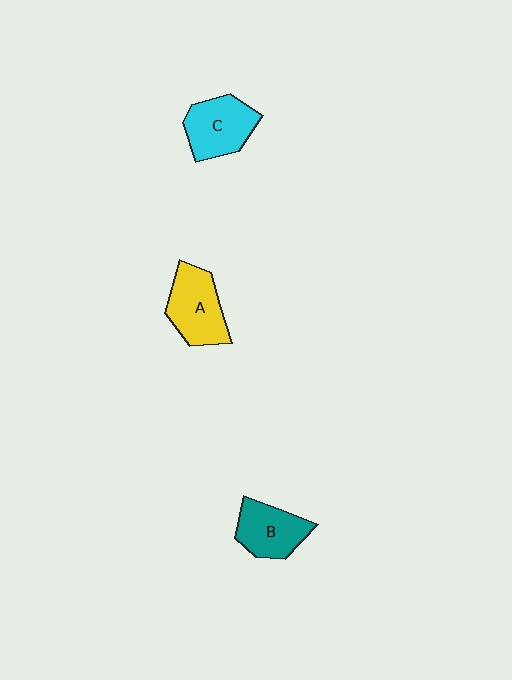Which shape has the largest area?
Shape A (yellow).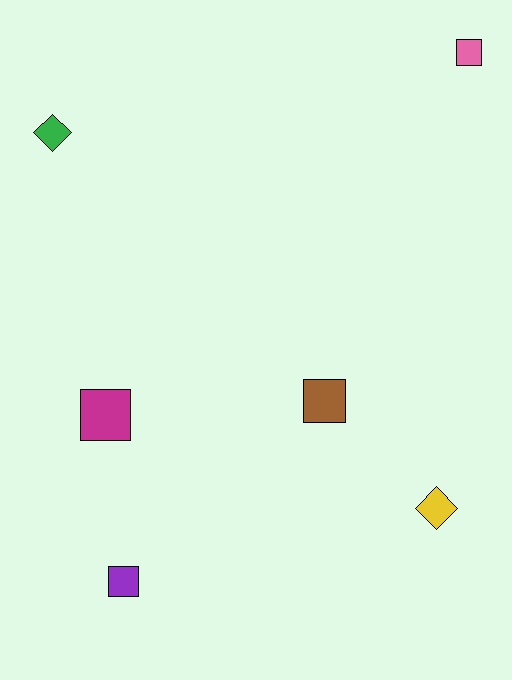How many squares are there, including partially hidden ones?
There are 4 squares.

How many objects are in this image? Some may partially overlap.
There are 6 objects.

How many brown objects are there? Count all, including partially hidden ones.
There is 1 brown object.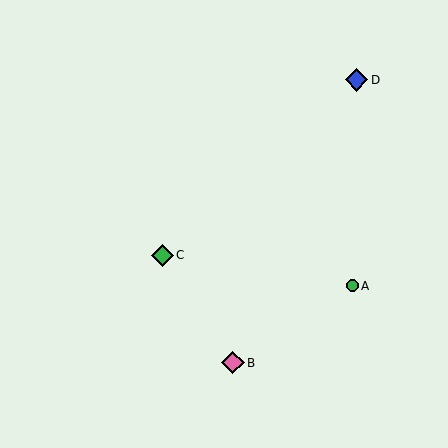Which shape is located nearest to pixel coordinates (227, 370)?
The pink diamond (labeled B) at (233, 363) is nearest to that location.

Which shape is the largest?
The pink diamond (labeled B) is the largest.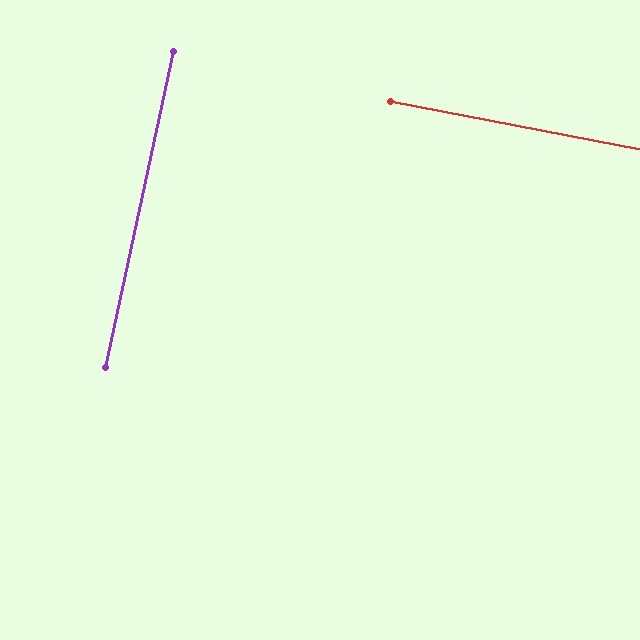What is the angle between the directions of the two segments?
Approximately 89 degrees.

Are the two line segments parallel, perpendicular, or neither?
Perpendicular — they meet at approximately 89°.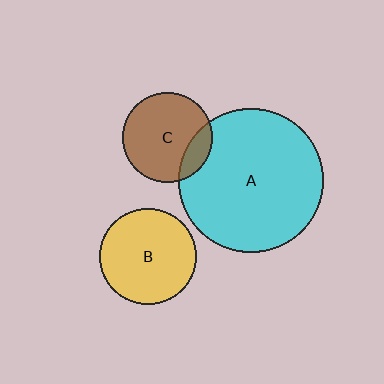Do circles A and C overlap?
Yes.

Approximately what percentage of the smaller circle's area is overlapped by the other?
Approximately 15%.